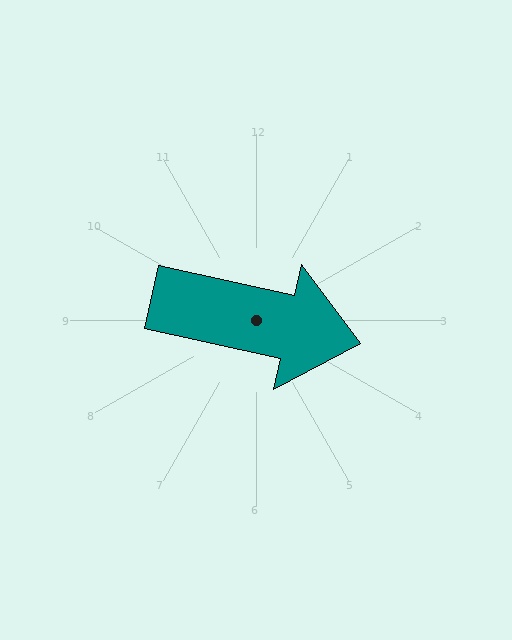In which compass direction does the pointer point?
East.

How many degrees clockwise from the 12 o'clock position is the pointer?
Approximately 102 degrees.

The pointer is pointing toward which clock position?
Roughly 3 o'clock.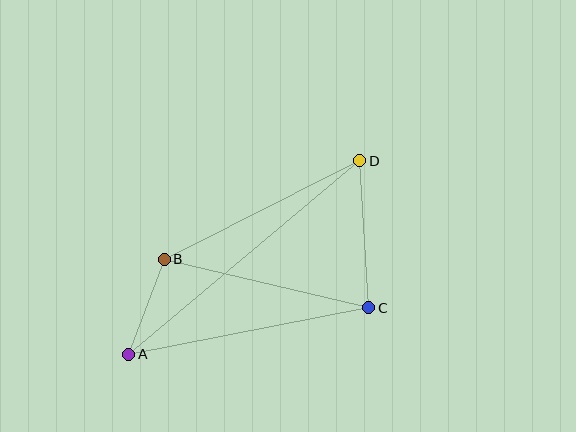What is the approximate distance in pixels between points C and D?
The distance between C and D is approximately 147 pixels.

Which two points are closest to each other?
Points A and B are closest to each other.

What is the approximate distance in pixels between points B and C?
The distance between B and C is approximately 210 pixels.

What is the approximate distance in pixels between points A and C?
The distance between A and C is approximately 244 pixels.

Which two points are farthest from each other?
Points A and D are farthest from each other.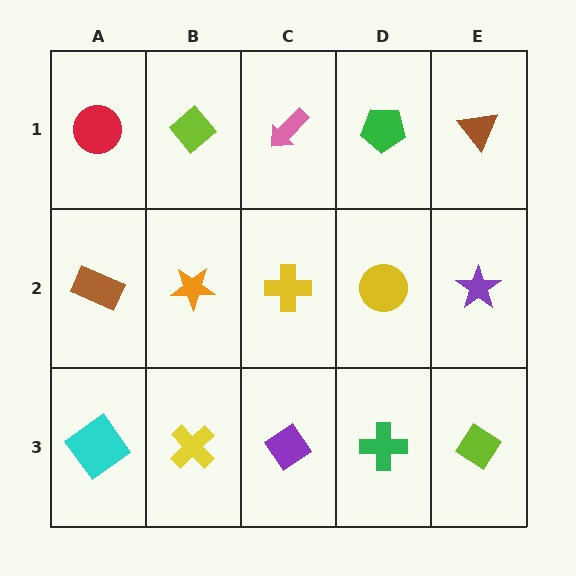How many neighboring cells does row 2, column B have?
4.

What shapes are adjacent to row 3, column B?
An orange star (row 2, column B), a cyan diamond (row 3, column A), a purple diamond (row 3, column C).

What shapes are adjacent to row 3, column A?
A brown rectangle (row 2, column A), a yellow cross (row 3, column B).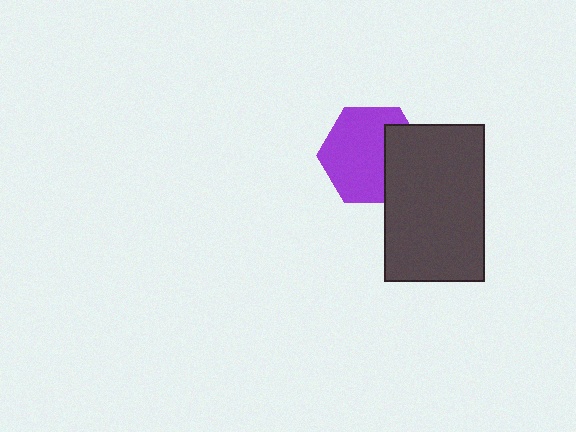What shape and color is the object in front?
The object in front is a dark gray rectangle.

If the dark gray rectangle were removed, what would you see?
You would see the complete purple hexagon.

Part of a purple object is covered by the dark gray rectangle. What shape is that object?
It is a hexagon.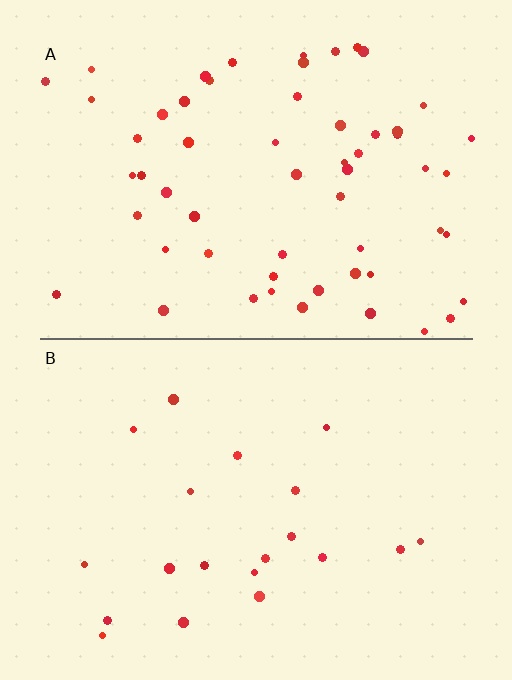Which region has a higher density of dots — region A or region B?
A (the top).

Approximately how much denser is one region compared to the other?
Approximately 2.9× — region A over region B.